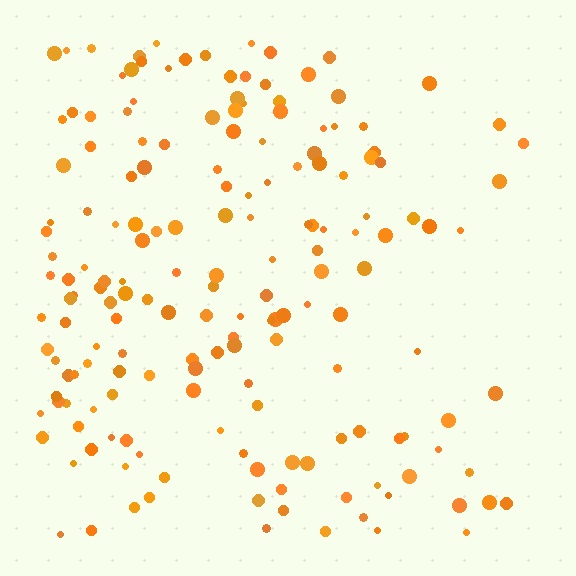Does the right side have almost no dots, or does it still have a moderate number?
Still a moderate number, just noticeably fewer than the left.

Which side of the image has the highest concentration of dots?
The left.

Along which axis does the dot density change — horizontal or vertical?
Horizontal.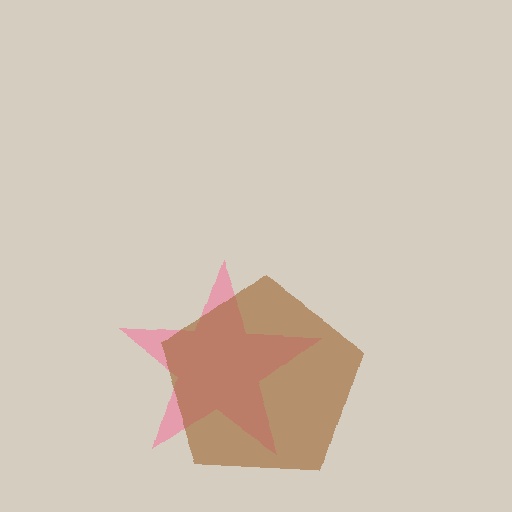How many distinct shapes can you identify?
There are 2 distinct shapes: a pink star, a brown pentagon.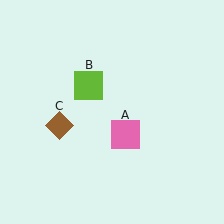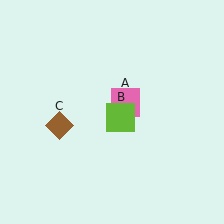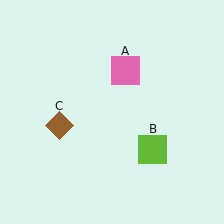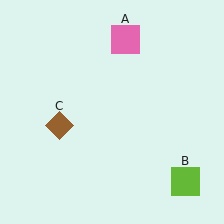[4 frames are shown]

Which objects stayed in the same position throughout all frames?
Brown diamond (object C) remained stationary.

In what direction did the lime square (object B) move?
The lime square (object B) moved down and to the right.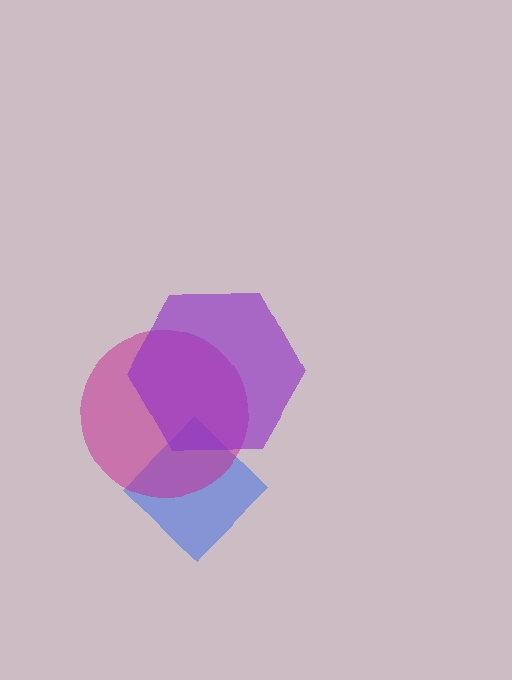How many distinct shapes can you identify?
There are 3 distinct shapes: a blue diamond, a magenta circle, a purple hexagon.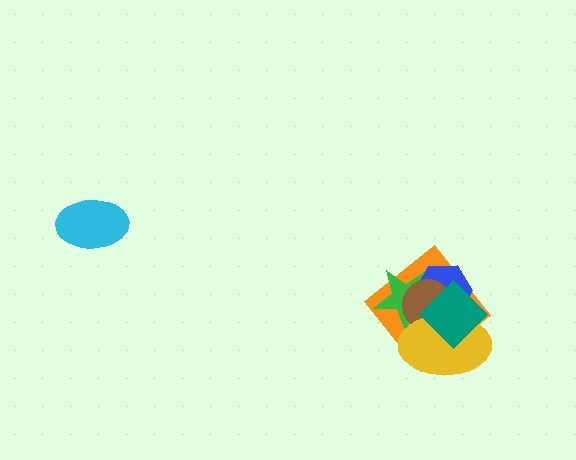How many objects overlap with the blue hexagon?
5 objects overlap with the blue hexagon.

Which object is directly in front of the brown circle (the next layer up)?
The yellow ellipse is directly in front of the brown circle.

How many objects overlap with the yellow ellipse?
5 objects overlap with the yellow ellipse.